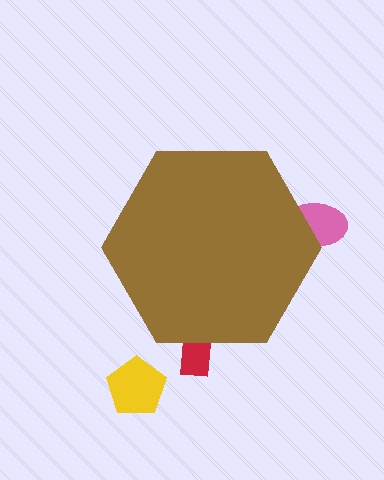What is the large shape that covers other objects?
A brown hexagon.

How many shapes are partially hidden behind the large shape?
2 shapes are partially hidden.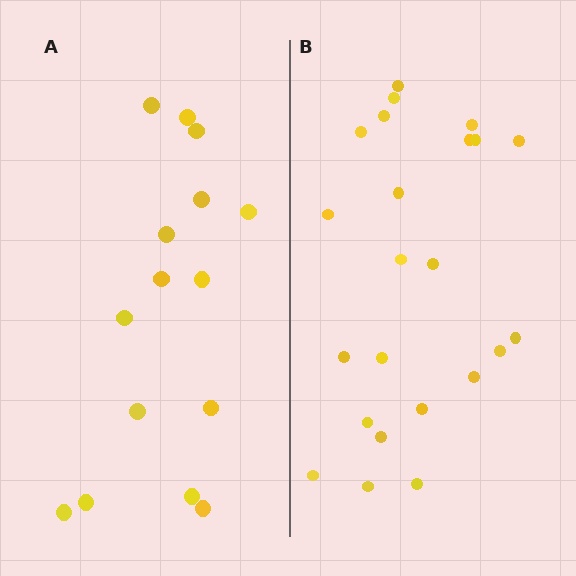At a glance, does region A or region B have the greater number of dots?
Region B (the right region) has more dots.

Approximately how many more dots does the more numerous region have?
Region B has roughly 8 or so more dots than region A.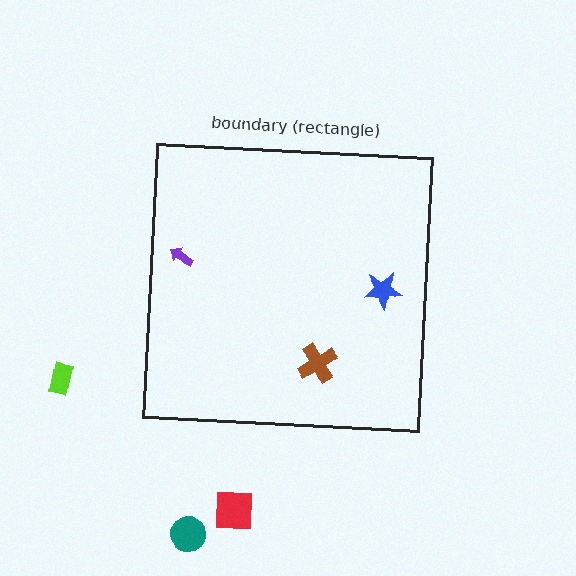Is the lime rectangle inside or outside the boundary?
Outside.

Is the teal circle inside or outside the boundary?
Outside.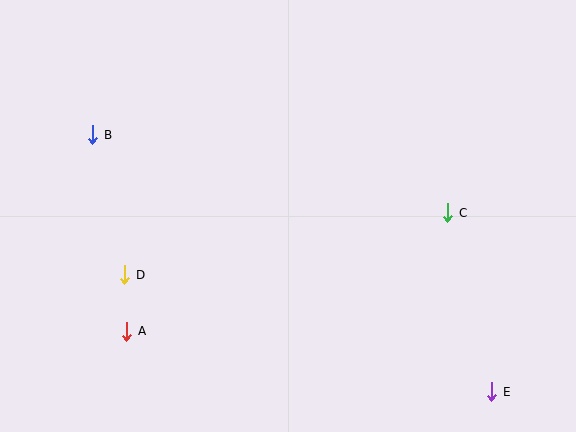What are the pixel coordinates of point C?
Point C is at (448, 213).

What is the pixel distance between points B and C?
The distance between B and C is 364 pixels.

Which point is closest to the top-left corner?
Point B is closest to the top-left corner.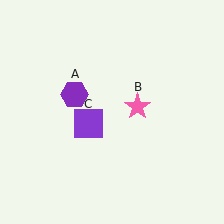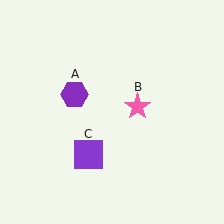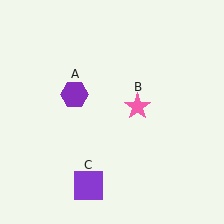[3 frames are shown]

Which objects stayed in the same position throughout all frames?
Purple hexagon (object A) and pink star (object B) remained stationary.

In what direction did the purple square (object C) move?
The purple square (object C) moved down.